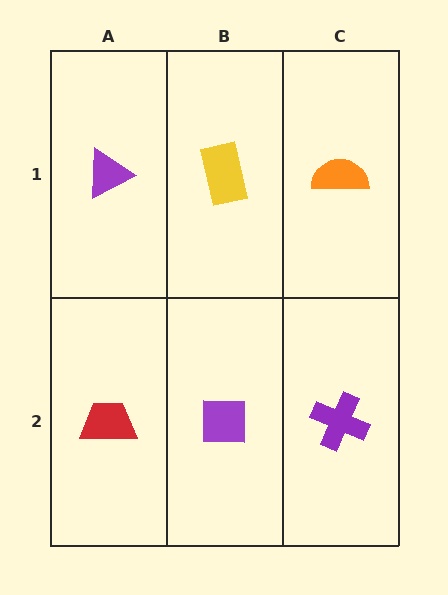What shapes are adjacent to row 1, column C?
A purple cross (row 2, column C), a yellow rectangle (row 1, column B).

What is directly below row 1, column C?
A purple cross.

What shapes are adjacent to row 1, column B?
A purple square (row 2, column B), a purple triangle (row 1, column A), an orange semicircle (row 1, column C).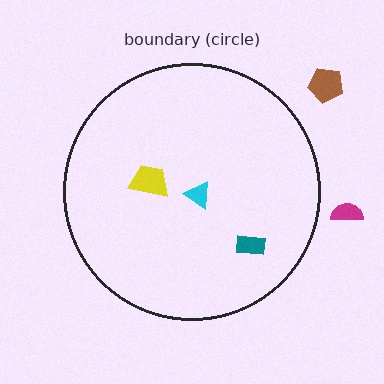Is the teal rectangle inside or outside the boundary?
Inside.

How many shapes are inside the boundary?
3 inside, 2 outside.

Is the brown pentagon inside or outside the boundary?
Outside.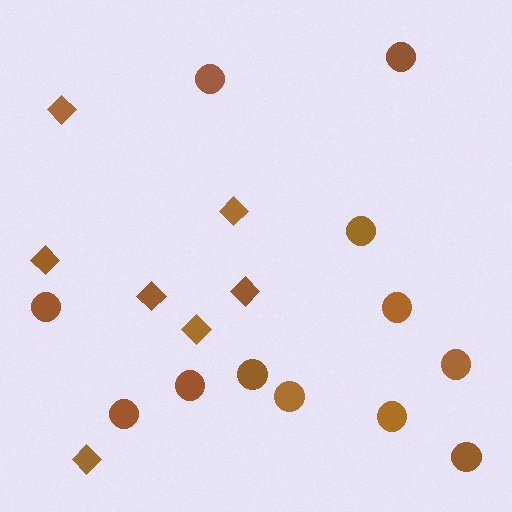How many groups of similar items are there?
There are 2 groups: one group of diamonds (7) and one group of circles (12).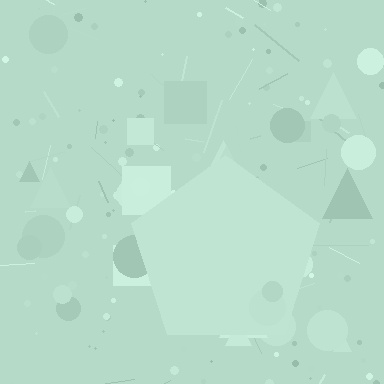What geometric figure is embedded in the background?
A pentagon is embedded in the background.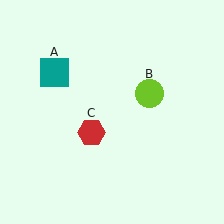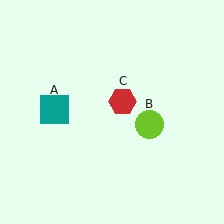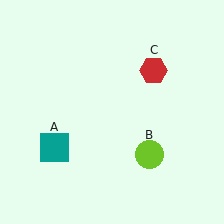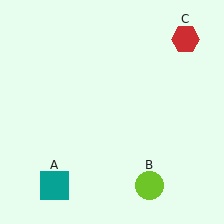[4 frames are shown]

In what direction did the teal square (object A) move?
The teal square (object A) moved down.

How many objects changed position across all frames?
3 objects changed position: teal square (object A), lime circle (object B), red hexagon (object C).